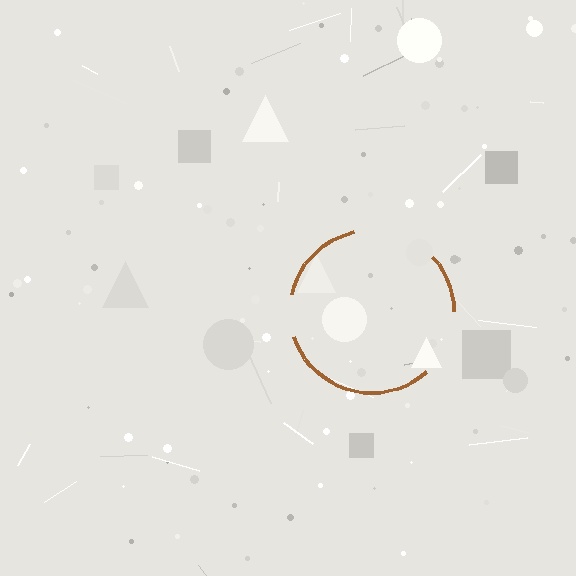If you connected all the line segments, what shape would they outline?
They would outline a circle.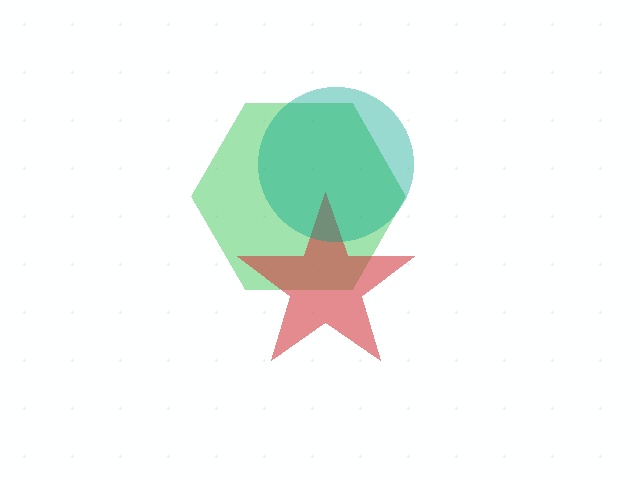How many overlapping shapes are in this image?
There are 3 overlapping shapes in the image.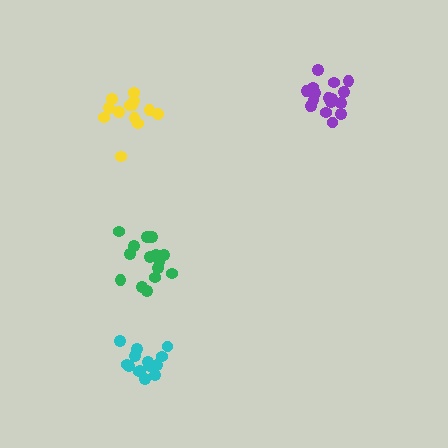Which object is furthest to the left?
The yellow cluster is leftmost.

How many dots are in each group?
Group 1: 16 dots, Group 2: 14 dots, Group 3: 13 dots, Group 4: 17 dots (60 total).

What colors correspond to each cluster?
The clusters are colored: green, cyan, yellow, purple.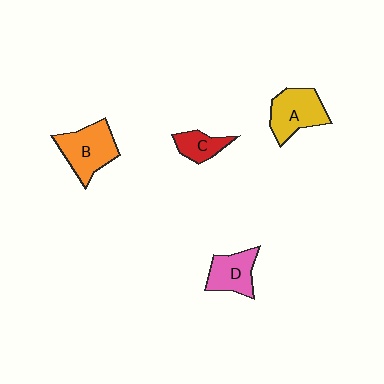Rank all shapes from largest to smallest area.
From largest to smallest: B (orange), A (yellow), D (pink), C (red).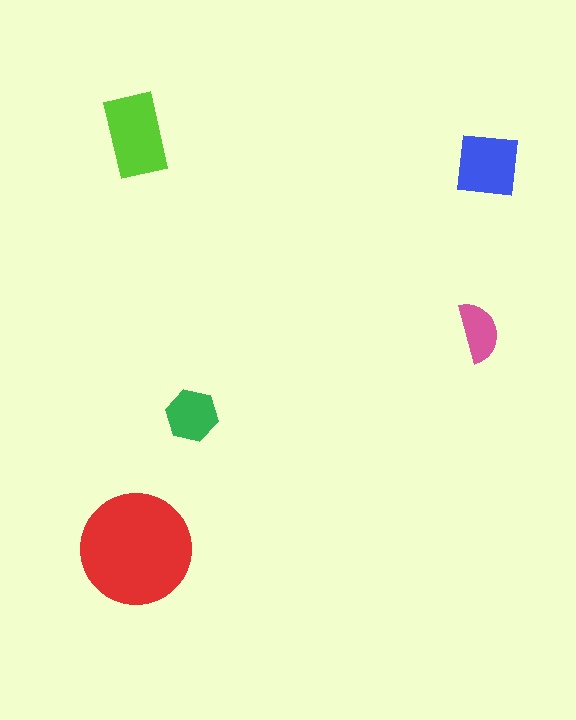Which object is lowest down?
The red circle is bottommost.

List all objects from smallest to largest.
The pink semicircle, the green hexagon, the blue square, the lime rectangle, the red circle.